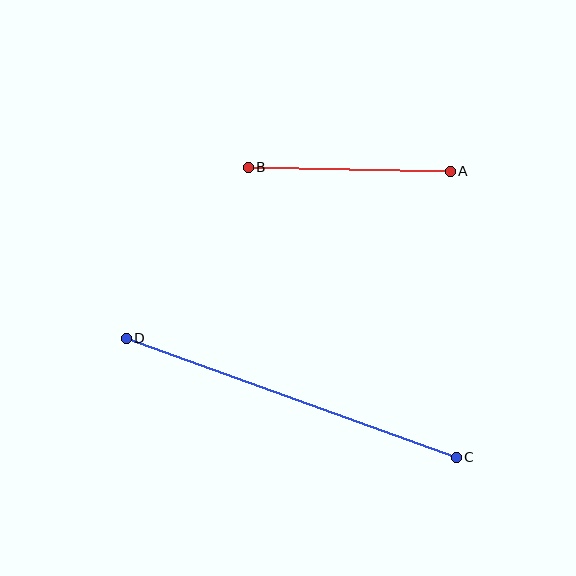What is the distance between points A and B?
The distance is approximately 202 pixels.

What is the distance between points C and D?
The distance is approximately 351 pixels.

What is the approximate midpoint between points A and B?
The midpoint is at approximately (349, 169) pixels.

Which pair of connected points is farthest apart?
Points C and D are farthest apart.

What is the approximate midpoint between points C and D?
The midpoint is at approximately (291, 398) pixels.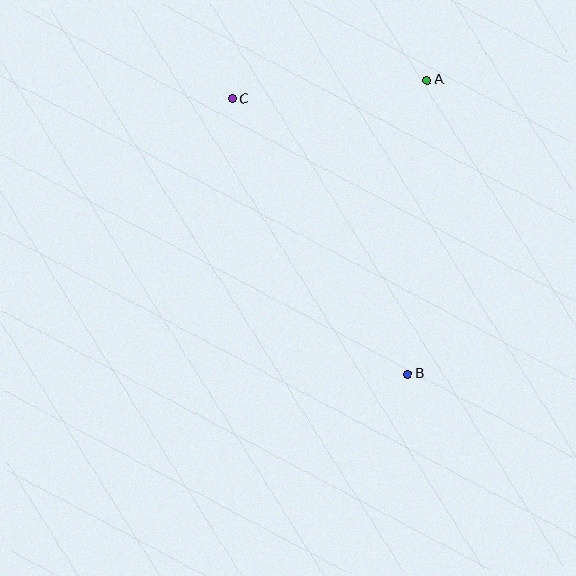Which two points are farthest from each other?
Points B and C are farthest from each other.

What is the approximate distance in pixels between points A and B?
The distance between A and B is approximately 295 pixels.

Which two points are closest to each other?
Points A and C are closest to each other.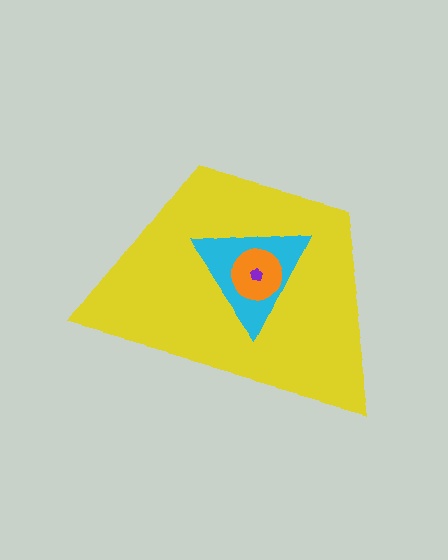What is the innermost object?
The purple pentagon.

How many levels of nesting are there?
4.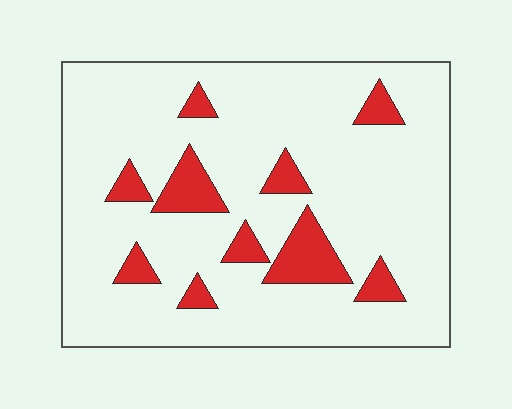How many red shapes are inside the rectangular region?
10.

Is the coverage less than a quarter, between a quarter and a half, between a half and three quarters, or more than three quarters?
Less than a quarter.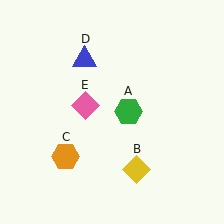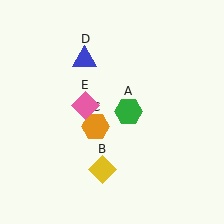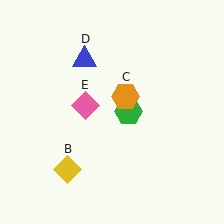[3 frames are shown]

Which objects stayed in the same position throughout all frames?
Green hexagon (object A) and blue triangle (object D) and pink diamond (object E) remained stationary.